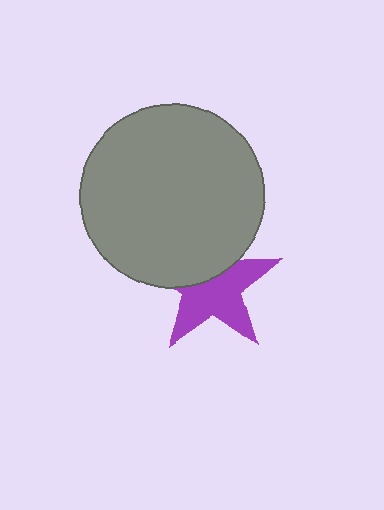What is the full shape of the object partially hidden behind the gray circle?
The partially hidden object is a purple star.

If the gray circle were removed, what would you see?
You would see the complete purple star.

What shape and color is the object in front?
The object in front is a gray circle.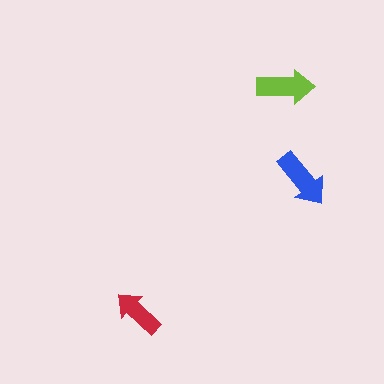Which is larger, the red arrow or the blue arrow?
The blue one.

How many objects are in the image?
There are 3 objects in the image.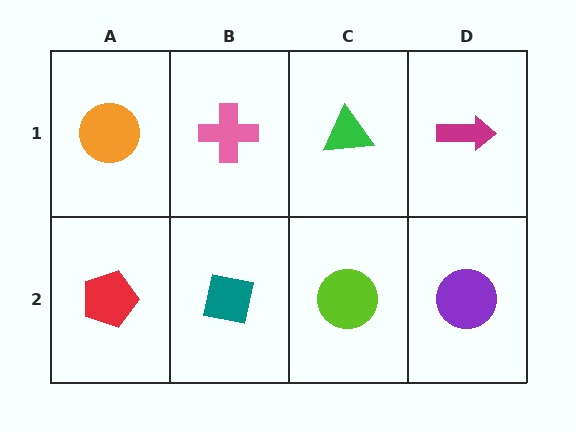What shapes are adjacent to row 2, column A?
An orange circle (row 1, column A), a teal square (row 2, column B).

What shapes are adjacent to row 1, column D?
A purple circle (row 2, column D), a green triangle (row 1, column C).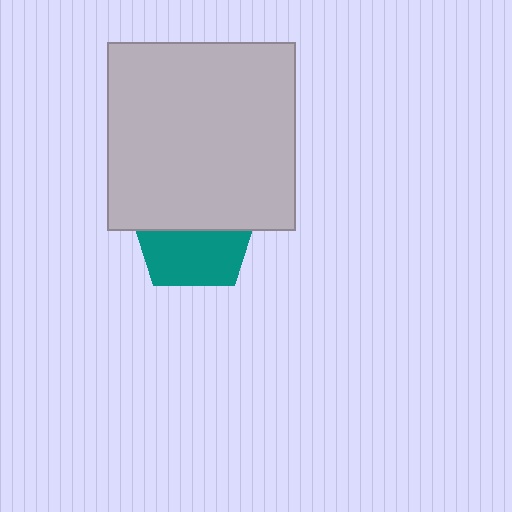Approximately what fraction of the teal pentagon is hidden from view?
Roughly 53% of the teal pentagon is hidden behind the light gray square.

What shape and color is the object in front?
The object in front is a light gray square.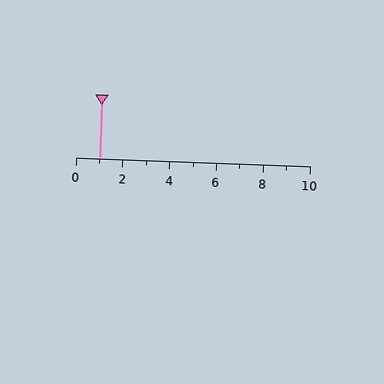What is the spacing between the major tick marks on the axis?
The major ticks are spaced 2 apart.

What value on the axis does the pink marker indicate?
The marker indicates approximately 1.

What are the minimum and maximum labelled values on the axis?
The axis runs from 0 to 10.